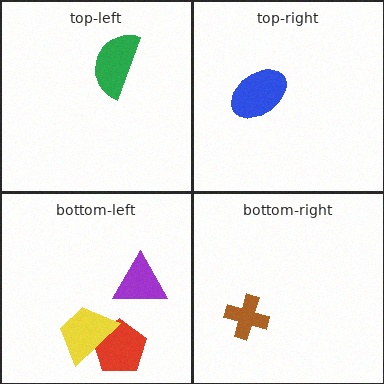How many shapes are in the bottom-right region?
1.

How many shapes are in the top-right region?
1.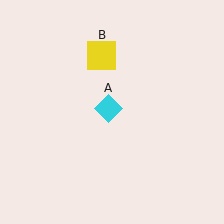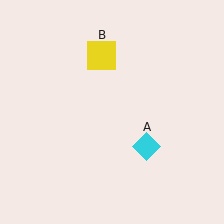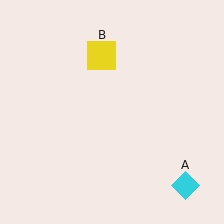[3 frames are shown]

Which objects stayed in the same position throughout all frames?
Yellow square (object B) remained stationary.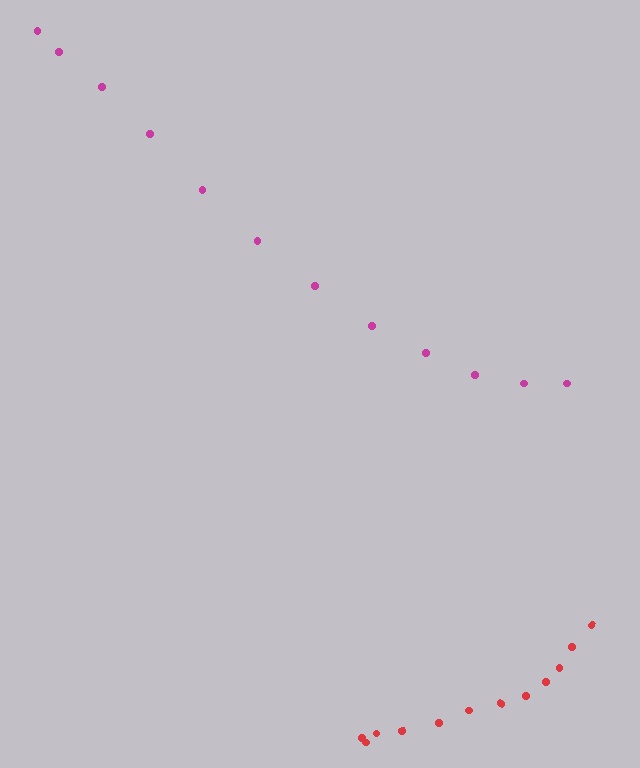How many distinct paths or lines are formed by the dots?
There are 2 distinct paths.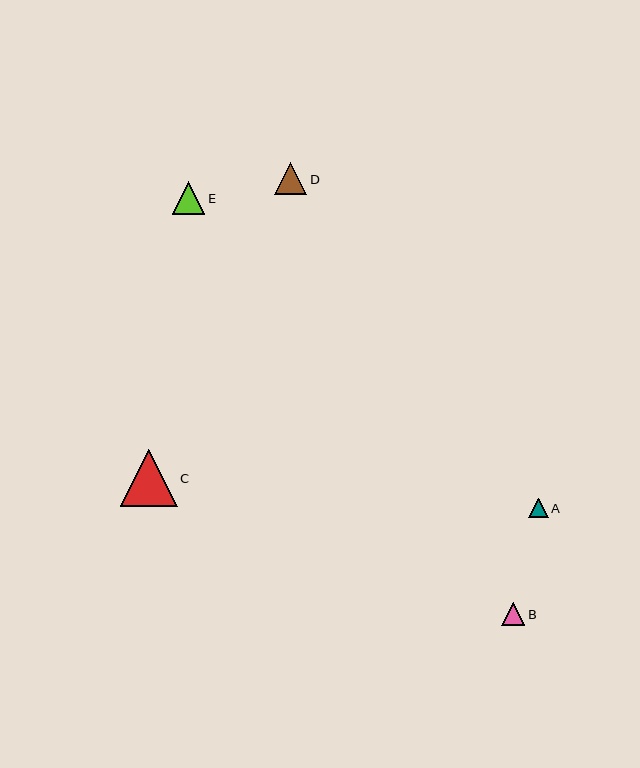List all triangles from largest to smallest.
From largest to smallest: C, E, D, B, A.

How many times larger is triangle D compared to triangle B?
Triangle D is approximately 1.4 times the size of triangle B.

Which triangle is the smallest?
Triangle A is the smallest with a size of approximately 19 pixels.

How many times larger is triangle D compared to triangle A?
Triangle D is approximately 1.7 times the size of triangle A.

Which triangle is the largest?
Triangle C is the largest with a size of approximately 57 pixels.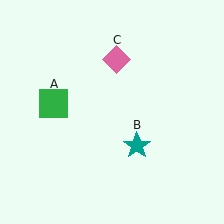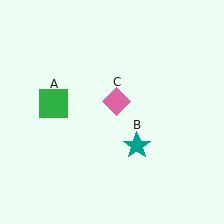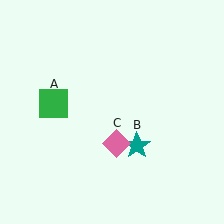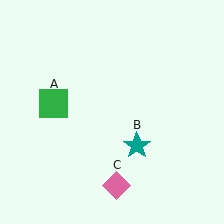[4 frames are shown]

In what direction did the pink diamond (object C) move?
The pink diamond (object C) moved down.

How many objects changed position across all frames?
1 object changed position: pink diamond (object C).